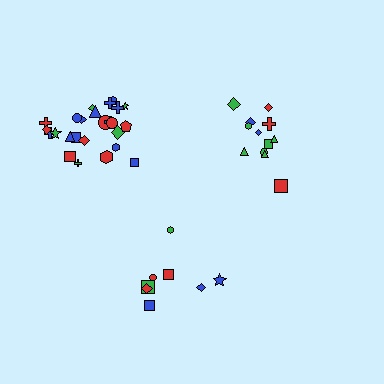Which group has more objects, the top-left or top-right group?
The top-left group.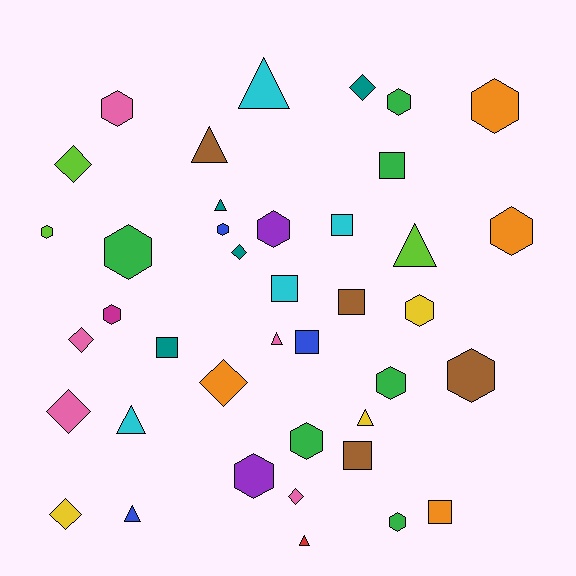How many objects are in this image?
There are 40 objects.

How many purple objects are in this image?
There are 2 purple objects.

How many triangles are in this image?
There are 9 triangles.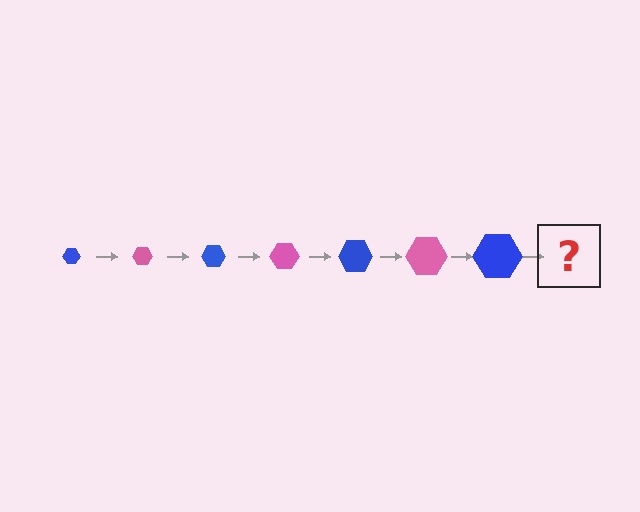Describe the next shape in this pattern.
It should be a pink hexagon, larger than the previous one.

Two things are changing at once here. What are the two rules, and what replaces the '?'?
The two rules are that the hexagon grows larger each step and the color cycles through blue and pink. The '?' should be a pink hexagon, larger than the previous one.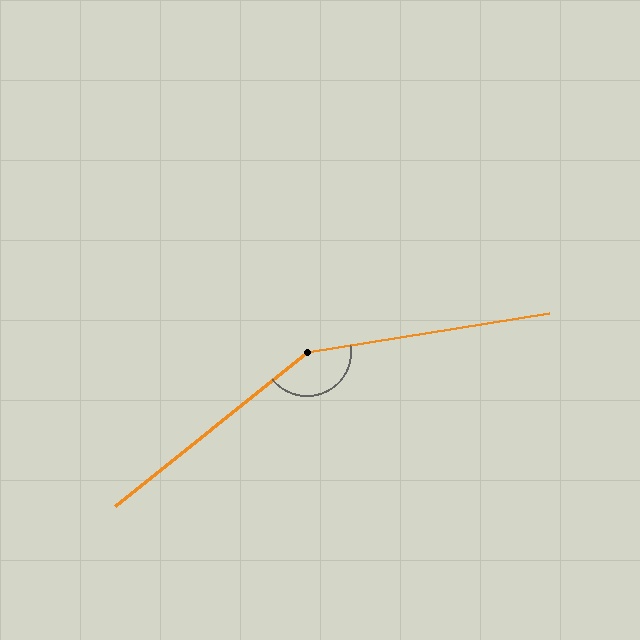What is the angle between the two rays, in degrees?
Approximately 150 degrees.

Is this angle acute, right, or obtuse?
It is obtuse.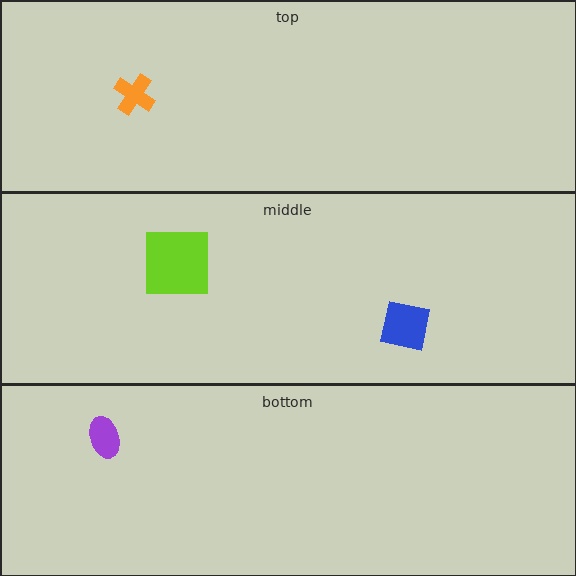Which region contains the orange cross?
The top region.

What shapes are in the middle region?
The lime square, the blue square.